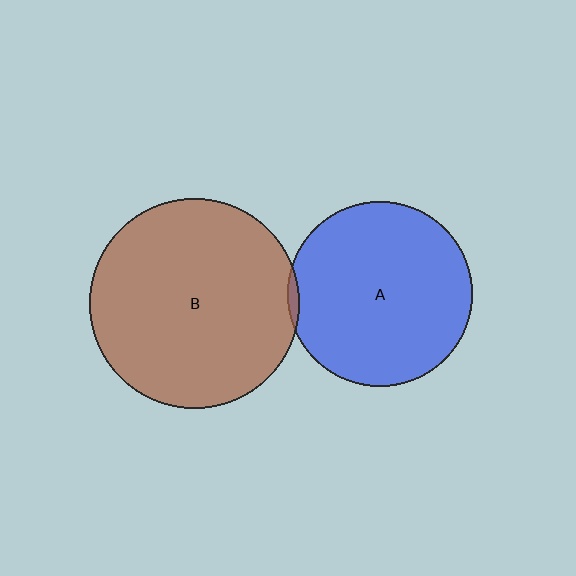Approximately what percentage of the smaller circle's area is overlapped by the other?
Approximately 5%.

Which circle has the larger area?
Circle B (brown).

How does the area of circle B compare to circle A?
Approximately 1.3 times.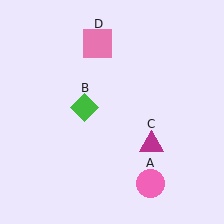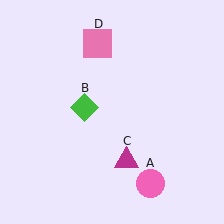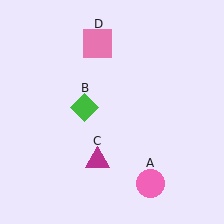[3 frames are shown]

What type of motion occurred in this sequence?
The magenta triangle (object C) rotated clockwise around the center of the scene.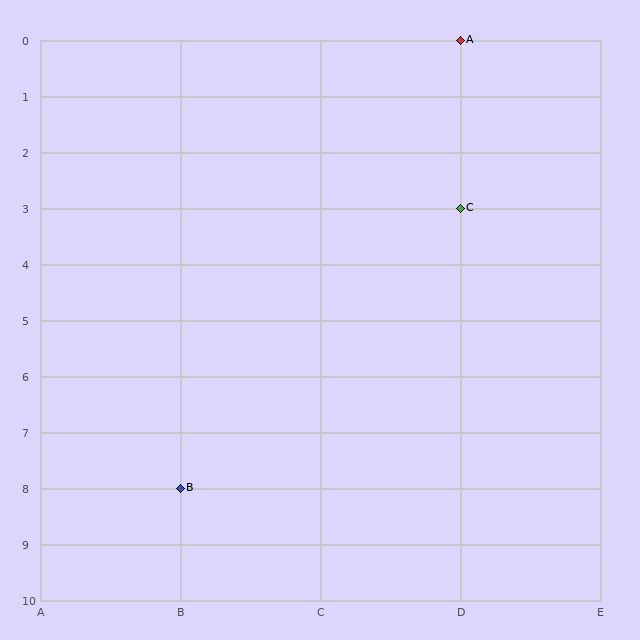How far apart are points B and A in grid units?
Points B and A are 2 columns and 8 rows apart (about 8.2 grid units diagonally).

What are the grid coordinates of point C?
Point C is at grid coordinates (D, 3).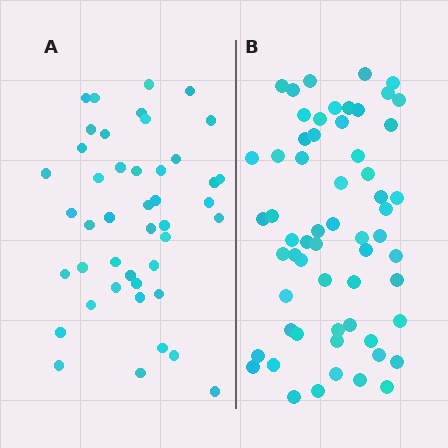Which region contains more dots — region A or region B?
Region B (the right region) has more dots.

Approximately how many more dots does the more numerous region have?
Region B has approximately 15 more dots than region A.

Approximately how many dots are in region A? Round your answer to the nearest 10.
About 40 dots. (The exact count is 44, which rounds to 40.)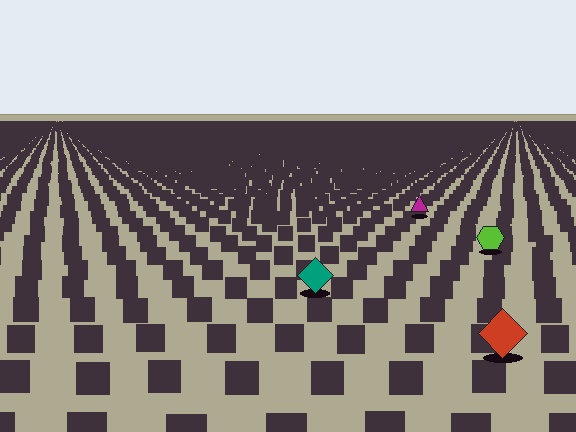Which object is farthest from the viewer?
The magenta triangle is farthest from the viewer. It appears smaller and the ground texture around it is denser.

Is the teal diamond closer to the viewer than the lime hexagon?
Yes. The teal diamond is closer — you can tell from the texture gradient: the ground texture is coarser near it.